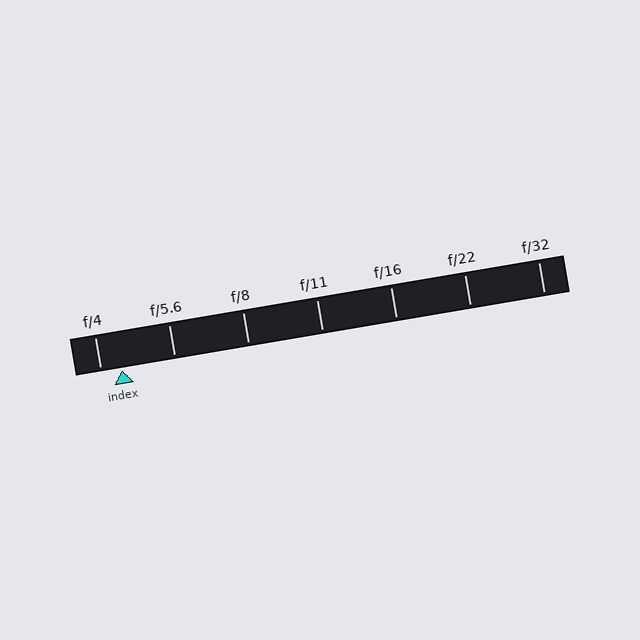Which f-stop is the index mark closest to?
The index mark is closest to f/4.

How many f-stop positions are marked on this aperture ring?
There are 7 f-stop positions marked.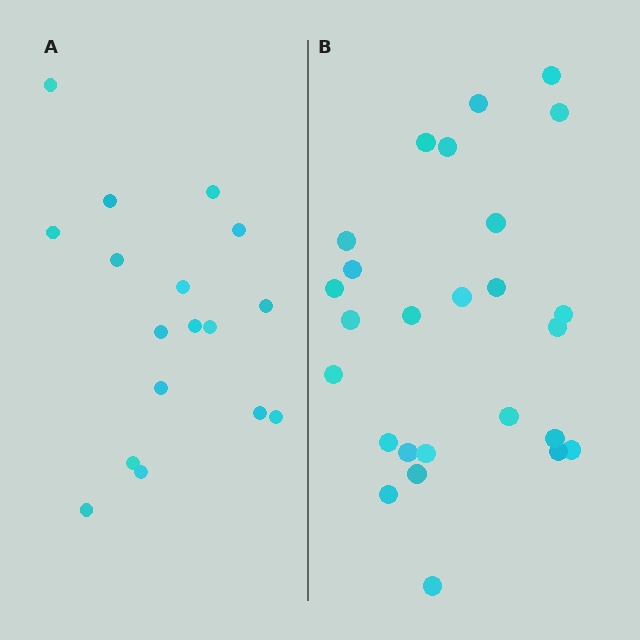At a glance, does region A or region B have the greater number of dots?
Region B (the right region) has more dots.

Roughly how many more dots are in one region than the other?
Region B has roughly 8 or so more dots than region A.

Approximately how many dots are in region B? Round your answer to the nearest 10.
About 30 dots. (The exact count is 26, which rounds to 30.)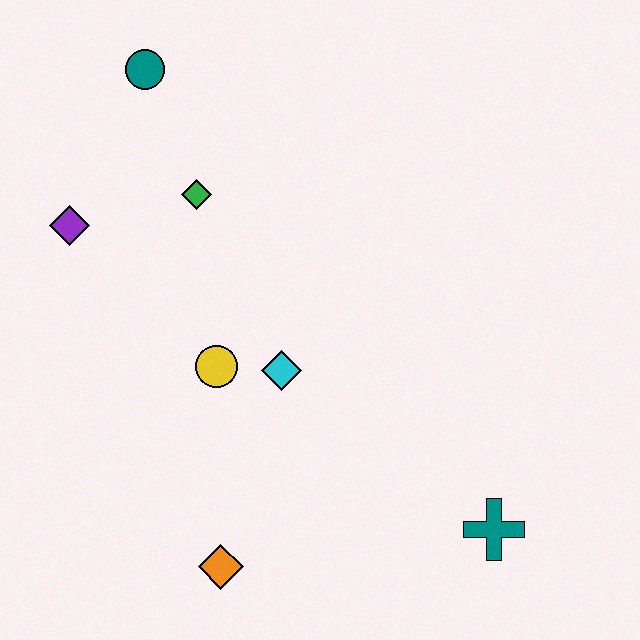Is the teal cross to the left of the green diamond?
No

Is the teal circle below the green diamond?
No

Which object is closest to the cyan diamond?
The yellow circle is closest to the cyan diamond.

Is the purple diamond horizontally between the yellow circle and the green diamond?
No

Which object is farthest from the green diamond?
The teal cross is farthest from the green diamond.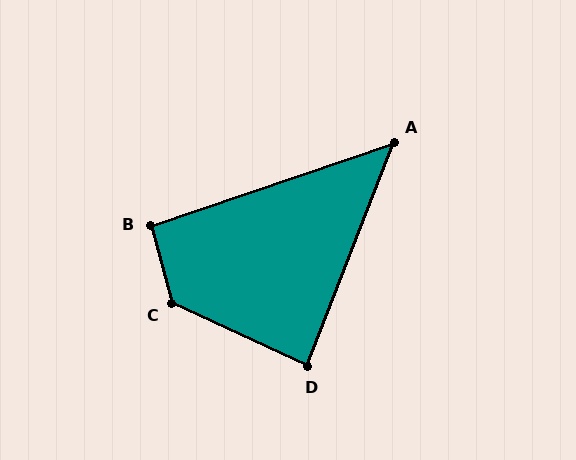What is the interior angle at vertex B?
Approximately 94 degrees (approximately right).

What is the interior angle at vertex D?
Approximately 86 degrees (approximately right).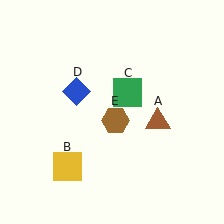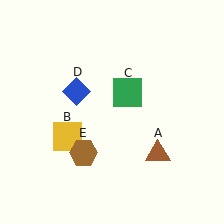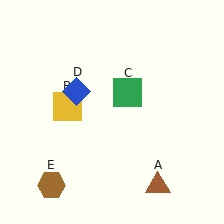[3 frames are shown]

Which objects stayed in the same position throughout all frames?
Green square (object C) and blue diamond (object D) remained stationary.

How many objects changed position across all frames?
3 objects changed position: brown triangle (object A), yellow square (object B), brown hexagon (object E).